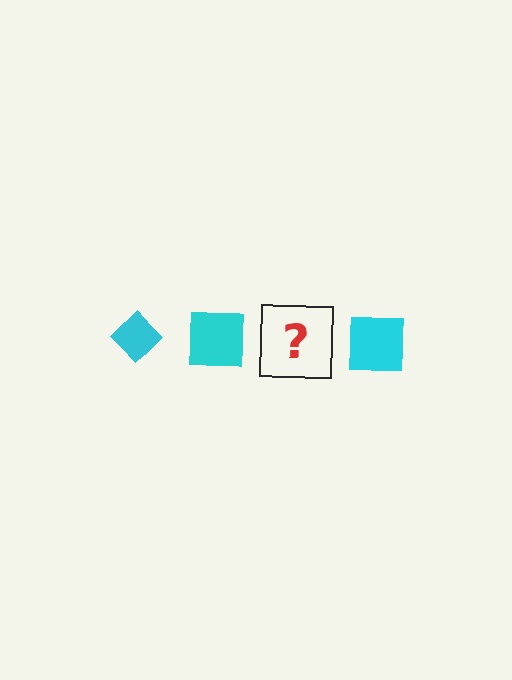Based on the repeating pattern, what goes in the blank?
The blank should be a cyan diamond.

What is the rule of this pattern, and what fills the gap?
The rule is that the pattern cycles through diamond, square shapes in cyan. The gap should be filled with a cyan diamond.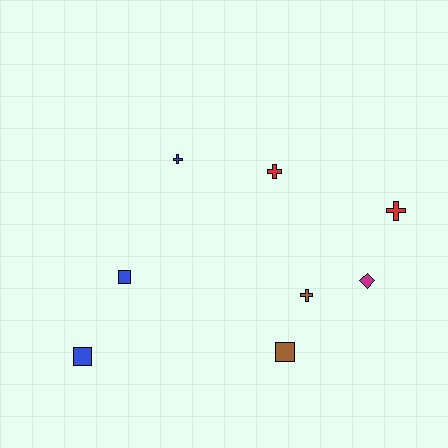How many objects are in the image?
There are 8 objects.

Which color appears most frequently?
Blue, with 3 objects.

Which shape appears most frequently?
Cross, with 4 objects.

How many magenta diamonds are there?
There is 1 magenta diamond.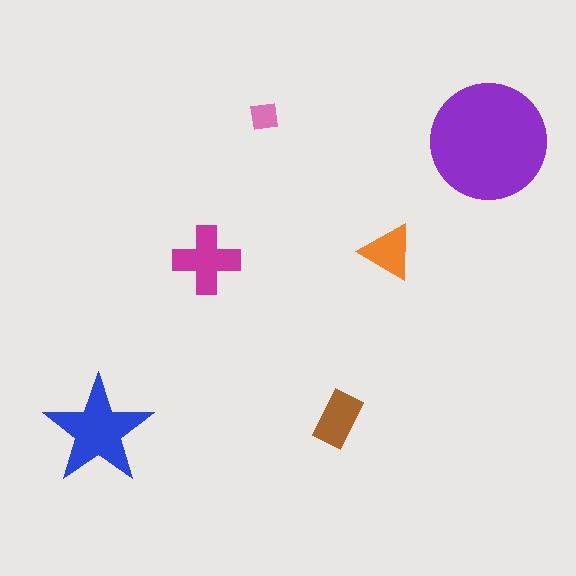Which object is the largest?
The purple circle.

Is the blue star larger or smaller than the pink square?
Larger.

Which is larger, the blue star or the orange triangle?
The blue star.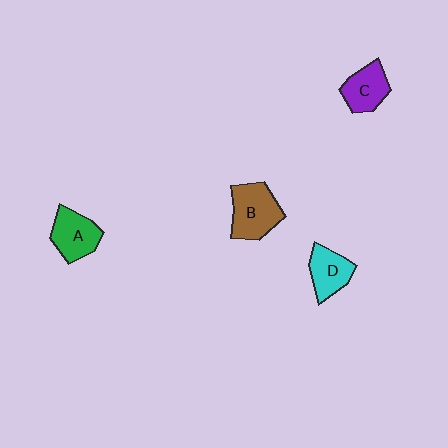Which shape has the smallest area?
Shape D (cyan).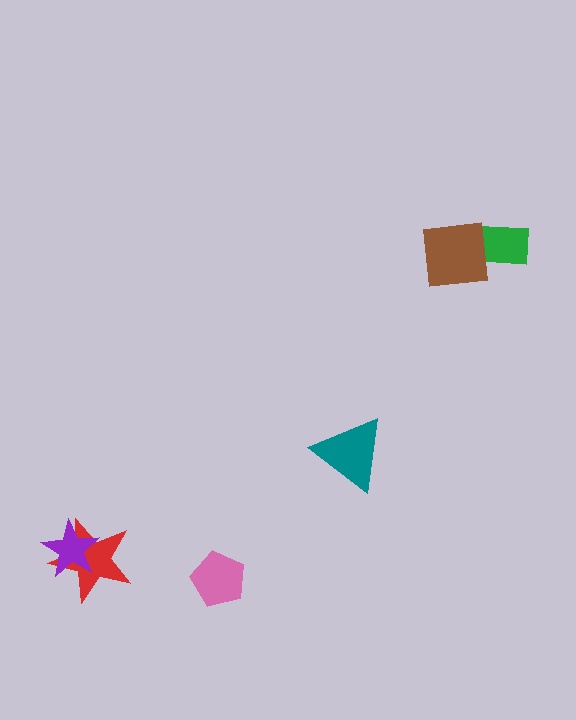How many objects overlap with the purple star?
1 object overlaps with the purple star.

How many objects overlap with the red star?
1 object overlaps with the red star.